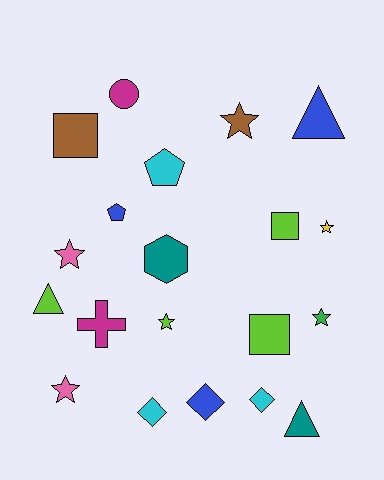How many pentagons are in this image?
There are 2 pentagons.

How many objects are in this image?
There are 20 objects.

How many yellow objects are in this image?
There is 1 yellow object.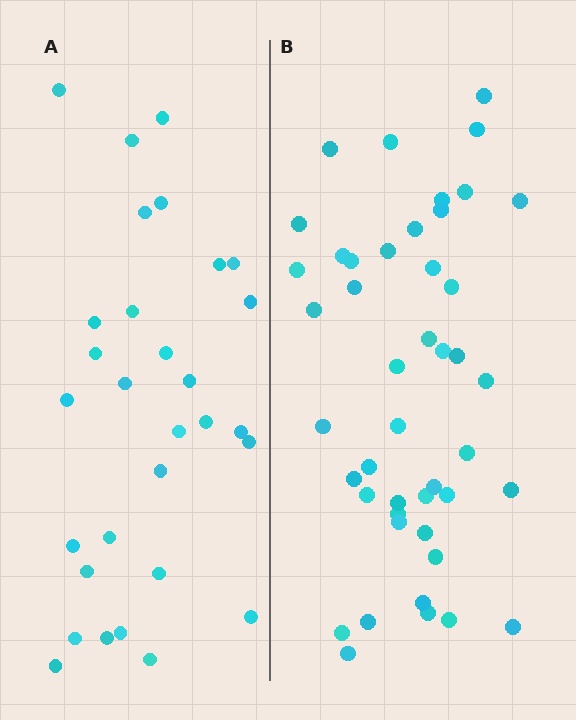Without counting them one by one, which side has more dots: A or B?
Region B (the right region) has more dots.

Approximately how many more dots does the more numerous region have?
Region B has approximately 15 more dots than region A.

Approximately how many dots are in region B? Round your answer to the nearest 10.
About 40 dots. (The exact count is 45, which rounds to 40.)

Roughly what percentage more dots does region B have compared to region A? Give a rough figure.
About 50% more.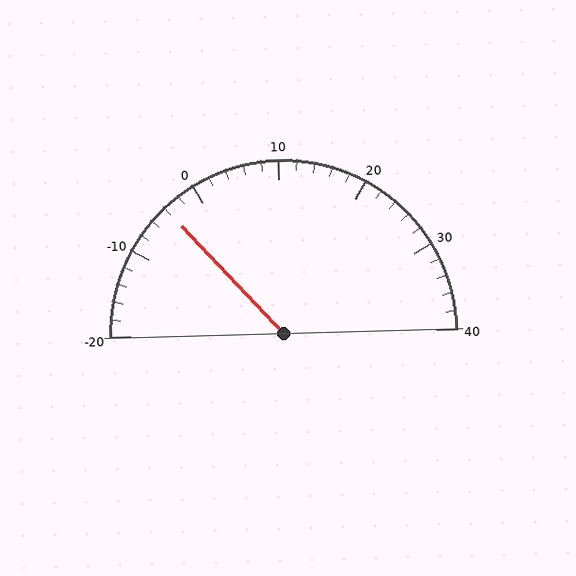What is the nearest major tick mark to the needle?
The nearest major tick mark is 0.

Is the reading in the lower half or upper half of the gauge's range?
The reading is in the lower half of the range (-20 to 40).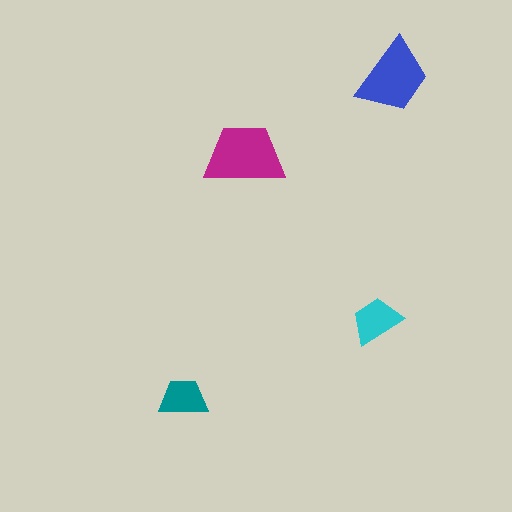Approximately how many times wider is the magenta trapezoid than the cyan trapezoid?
About 1.5 times wider.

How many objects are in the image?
There are 4 objects in the image.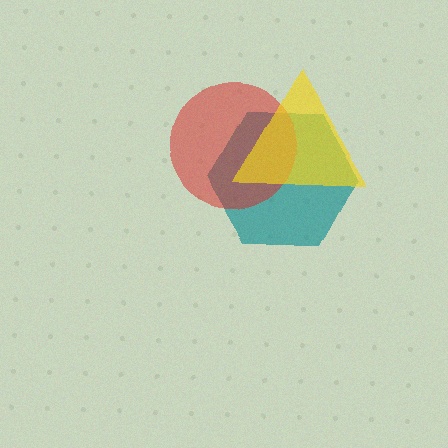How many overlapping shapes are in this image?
There are 3 overlapping shapes in the image.